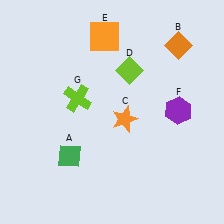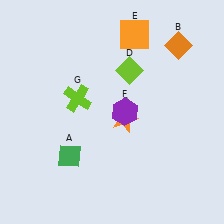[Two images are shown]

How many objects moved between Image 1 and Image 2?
2 objects moved between the two images.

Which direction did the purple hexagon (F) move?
The purple hexagon (F) moved left.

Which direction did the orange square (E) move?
The orange square (E) moved right.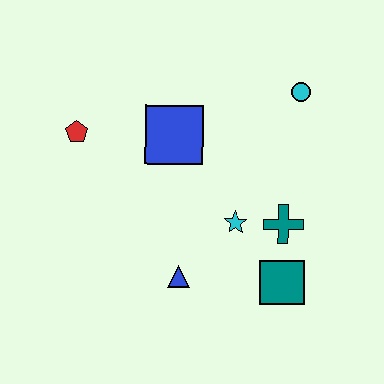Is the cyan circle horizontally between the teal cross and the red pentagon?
No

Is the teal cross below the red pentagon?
Yes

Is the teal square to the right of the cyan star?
Yes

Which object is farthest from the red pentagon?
The teal square is farthest from the red pentagon.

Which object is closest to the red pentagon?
The blue square is closest to the red pentagon.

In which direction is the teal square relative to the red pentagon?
The teal square is to the right of the red pentagon.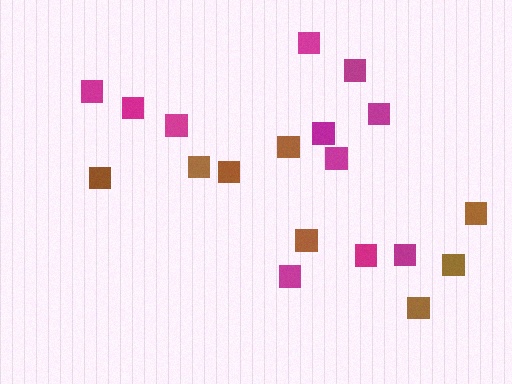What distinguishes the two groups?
There are 2 groups: one group of brown squares (8) and one group of magenta squares (11).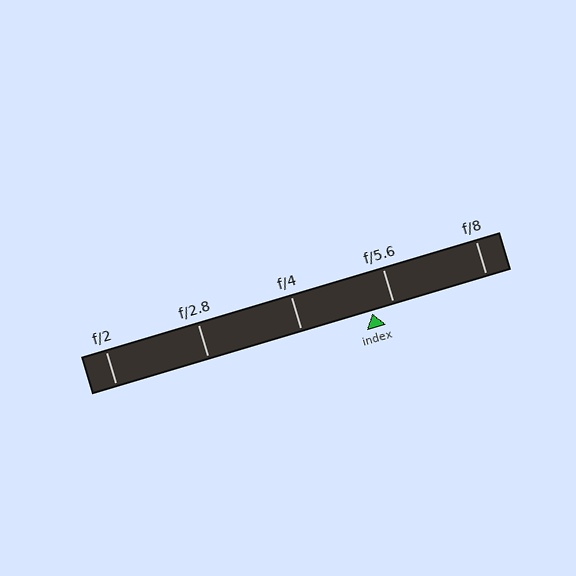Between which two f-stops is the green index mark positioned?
The index mark is between f/4 and f/5.6.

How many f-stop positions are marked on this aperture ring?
There are 5 f-stop positions marked.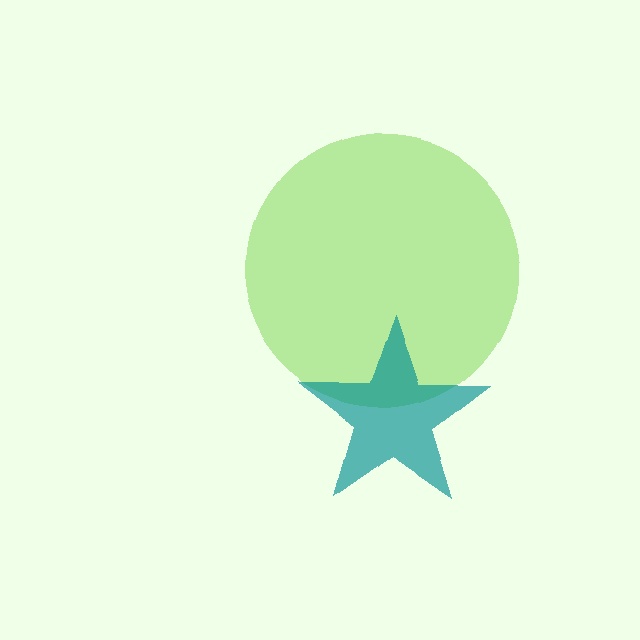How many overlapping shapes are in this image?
There are 2 overlapping shapes in the image.